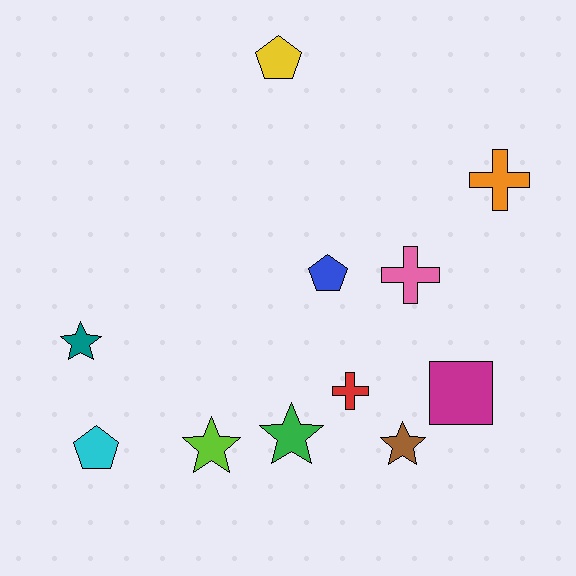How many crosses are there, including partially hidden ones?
There are 3 crosses.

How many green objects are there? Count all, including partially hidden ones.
There is 1 green object.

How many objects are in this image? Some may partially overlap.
There are 11 objects.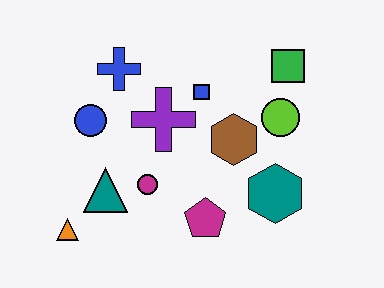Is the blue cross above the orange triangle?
Yes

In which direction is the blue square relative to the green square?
The blue square is to the left of the green square.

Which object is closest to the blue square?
The purple cross is closest to the blue square.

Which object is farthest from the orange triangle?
The green square is farthest from the orange triangle.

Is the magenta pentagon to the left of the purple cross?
No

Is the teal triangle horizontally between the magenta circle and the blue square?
No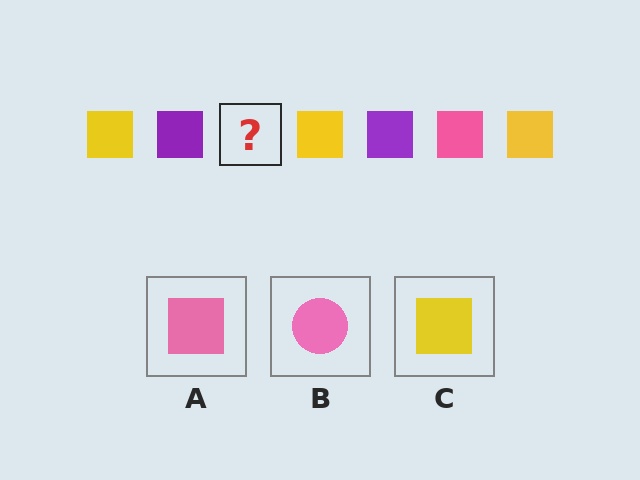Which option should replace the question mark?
Option A.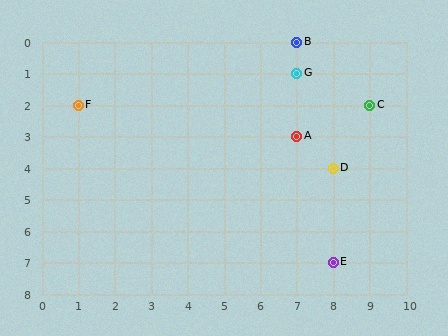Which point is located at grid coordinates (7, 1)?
Point G is at (7, 1).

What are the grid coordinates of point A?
Point A is at grid coordinates (7, 3).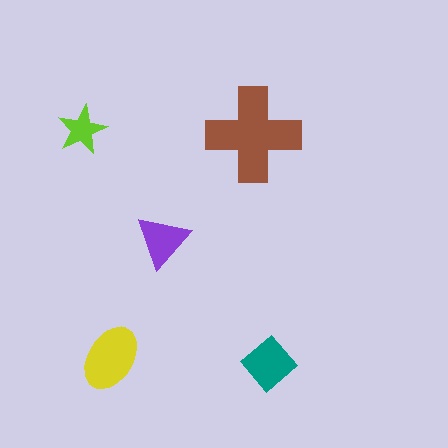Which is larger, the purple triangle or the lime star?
The purple triangle.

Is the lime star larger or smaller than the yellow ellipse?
Smaller.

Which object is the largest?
The brown cross.